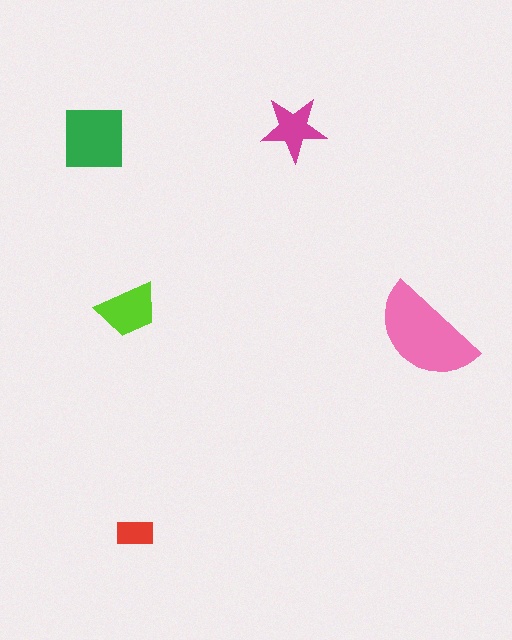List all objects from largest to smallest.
The pink semicircle, the green square, the lime trapezoid, the magenta star, the red rectangle.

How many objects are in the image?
There are 5 objects in the image.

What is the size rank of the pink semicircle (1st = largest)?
1st.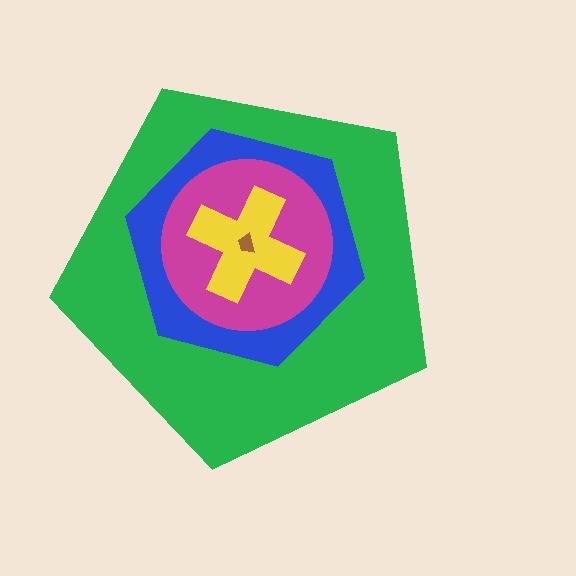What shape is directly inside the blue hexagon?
The magenta circle.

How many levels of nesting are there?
5.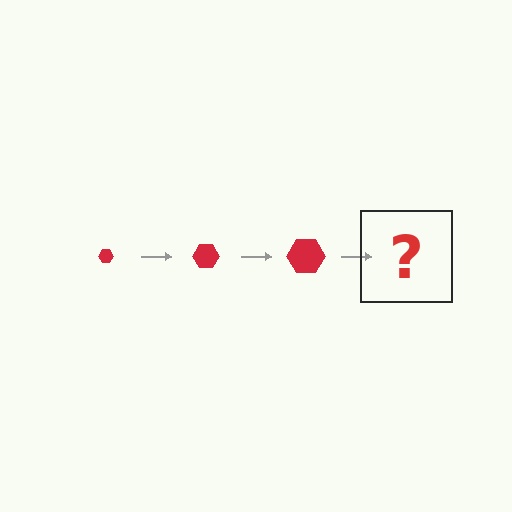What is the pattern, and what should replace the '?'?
The pattern is that the hexagon gets progressively larger each step. The '?' should be a red hexagon, larger than the previous one.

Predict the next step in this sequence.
The next step is a red hexagon, larger than the previous one.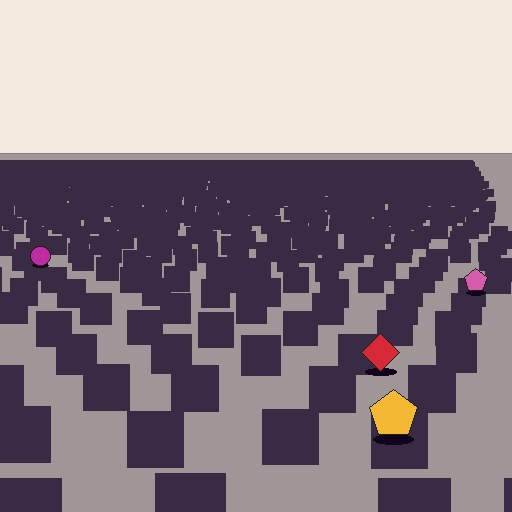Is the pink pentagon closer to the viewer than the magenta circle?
Yes. The pink pentagon is closer — you can tell from the texture gradient: the ground texture is coarser near it.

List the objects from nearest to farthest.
From nearest to farthest: the yellow pentagon, the red diamond, the pink pentagon, the magenta circle.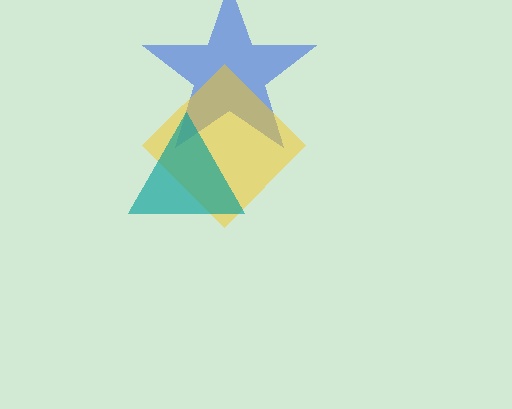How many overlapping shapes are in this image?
There are 3 overlapping shapes in the image.